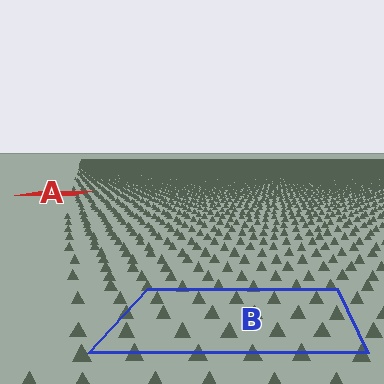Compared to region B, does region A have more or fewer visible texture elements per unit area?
Region A has more texture elements per unit area — they are packed more densely because it is farther away.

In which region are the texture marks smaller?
The texture marks are smaller in region A, because it is farther away.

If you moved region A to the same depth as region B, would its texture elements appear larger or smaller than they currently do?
They would appear larger. At a closer depth, the same texture elements are projected at a bigger on-screen size.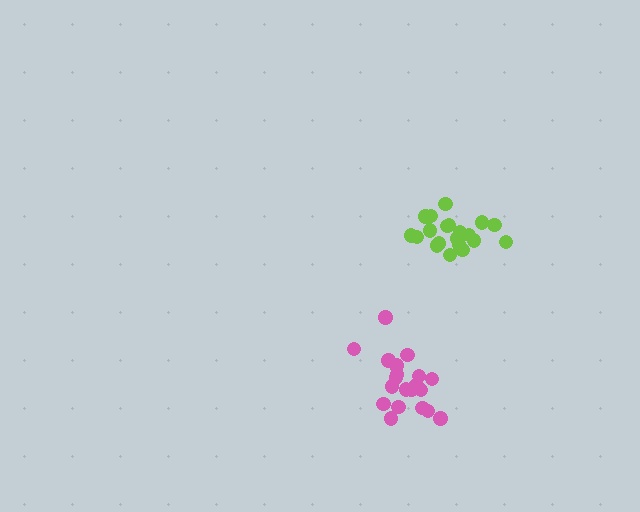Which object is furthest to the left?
The pink cluster is leftmost.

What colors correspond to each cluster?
The clusters are colored: lime, pink.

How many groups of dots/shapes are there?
There are 2 groups.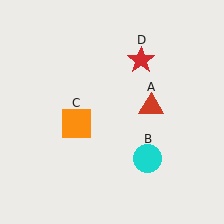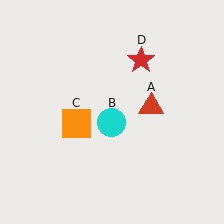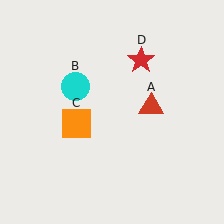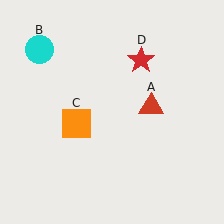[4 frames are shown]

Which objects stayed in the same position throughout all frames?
Red triangle (object A) and orange square (object C) and red star (object D) remained stationary.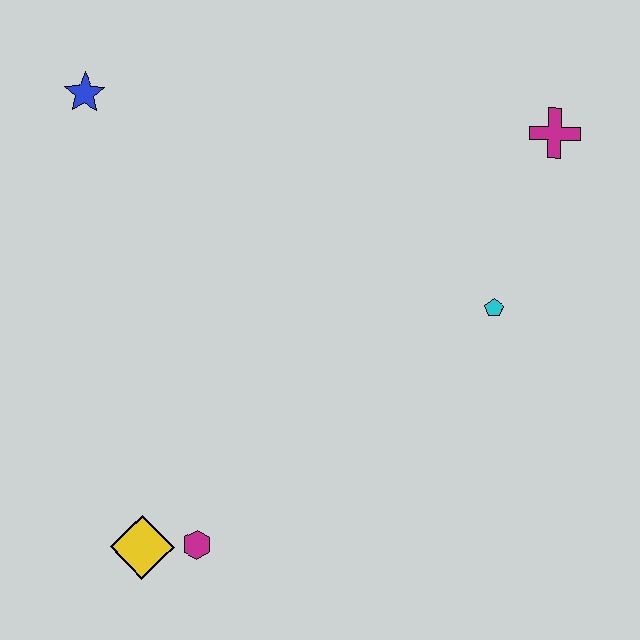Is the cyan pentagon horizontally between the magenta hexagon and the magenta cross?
Yes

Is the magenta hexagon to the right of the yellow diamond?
Yes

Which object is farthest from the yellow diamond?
The magenta cross is farthest from the yellow diamond.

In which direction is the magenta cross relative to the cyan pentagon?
The magenta cross is above the cyan pentagon.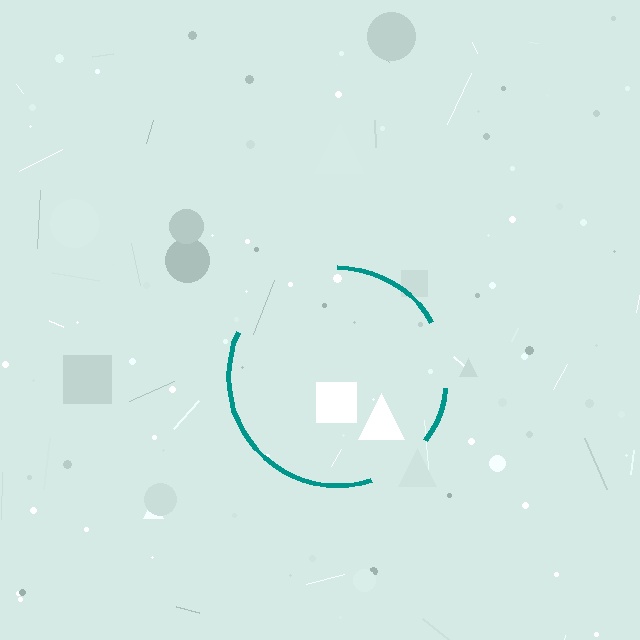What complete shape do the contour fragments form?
The contour fragments form a circle.